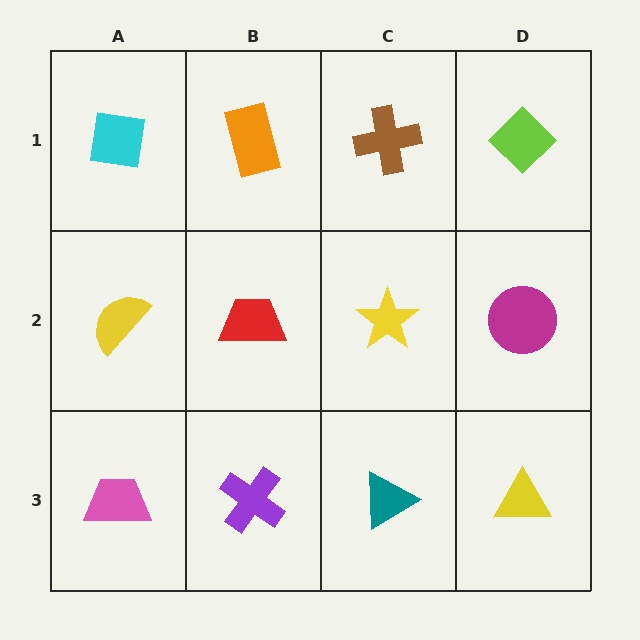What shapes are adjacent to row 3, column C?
A yellow star (row 2, column C), a purple cross (row 3, column B), a yellow triangle (row 3, column D).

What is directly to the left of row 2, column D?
A yellow star.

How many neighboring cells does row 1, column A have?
2.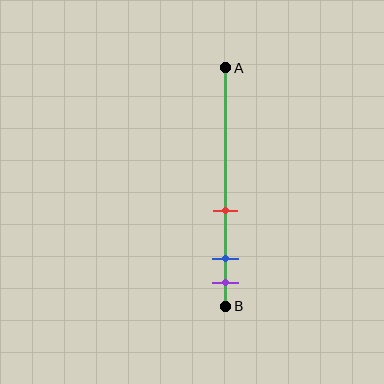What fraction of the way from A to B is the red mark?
The red mark is approximately 60% (0.6) of the way from A to B.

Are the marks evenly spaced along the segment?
No, the marks are not evenly spaced.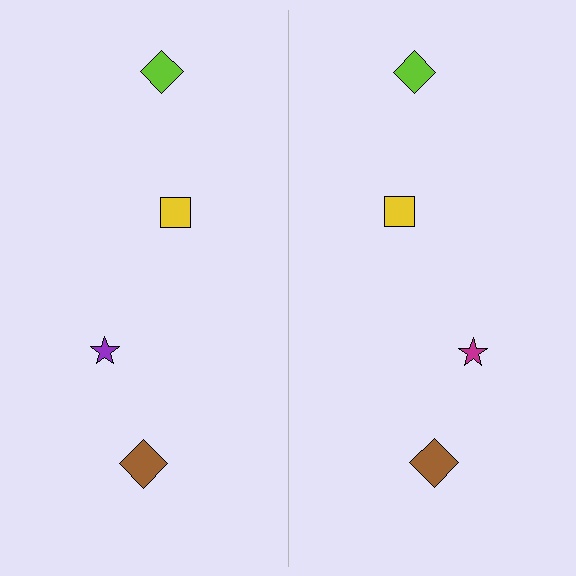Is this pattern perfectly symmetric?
No, the pattern is not perfectly symmetric. The magenta star on the right side breaks the symmetry — its mirror counterpart is purple.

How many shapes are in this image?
There are 8 shapes in this image.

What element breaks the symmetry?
The magenta star on the right side breaks the symmetry — its mirror counterpart is purple.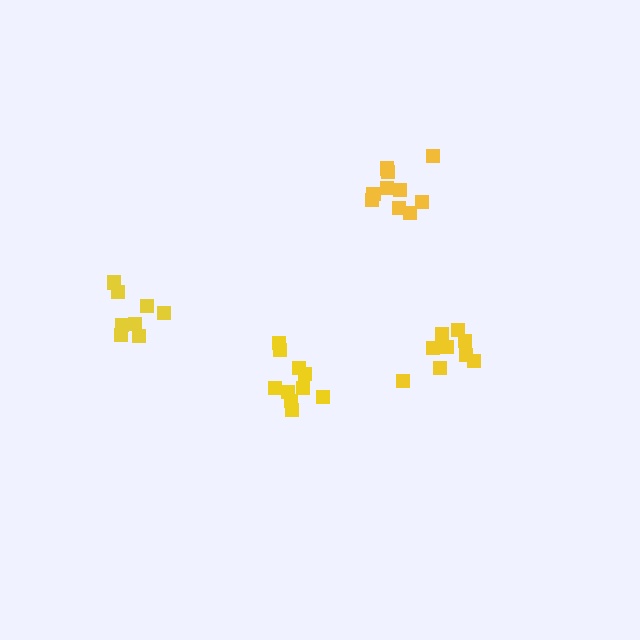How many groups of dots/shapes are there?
There are 4 groups.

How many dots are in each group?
Group 1: 9 dots, Group 2: 10 dots, Group 3: 8 dots, Group 4: 10 dots (37 total).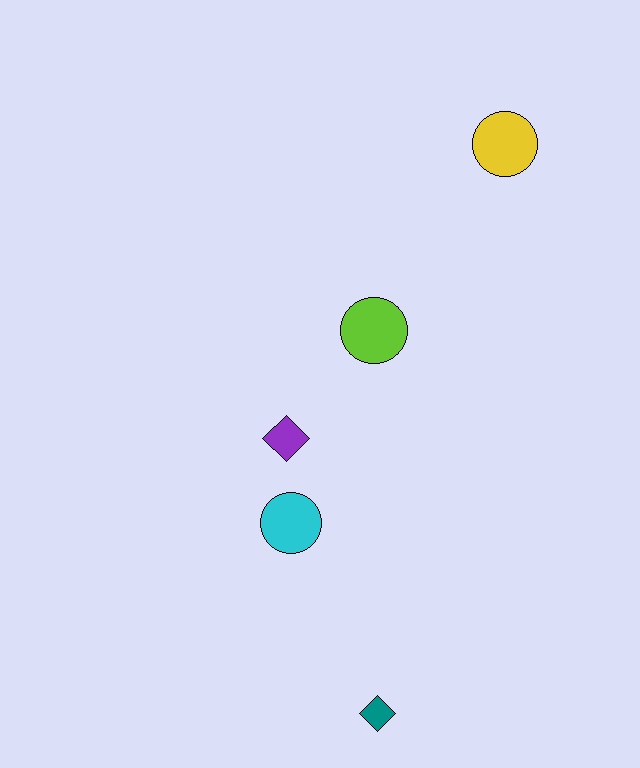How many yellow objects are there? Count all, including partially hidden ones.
There is 1 yellow object.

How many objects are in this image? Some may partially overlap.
There are 5 objects.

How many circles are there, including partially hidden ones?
There are 3 circles.